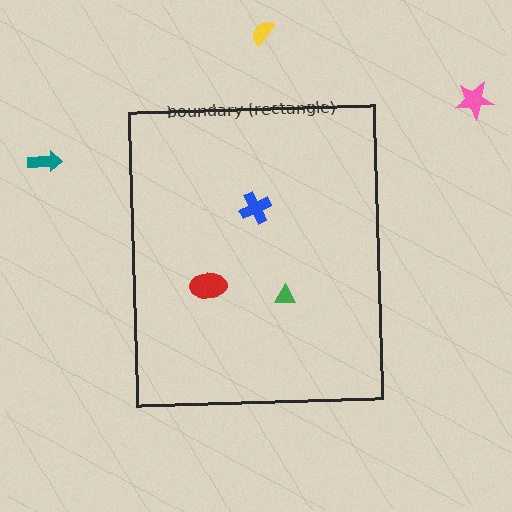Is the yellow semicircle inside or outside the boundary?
Outside.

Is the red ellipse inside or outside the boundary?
Inside.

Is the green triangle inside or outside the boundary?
Inside.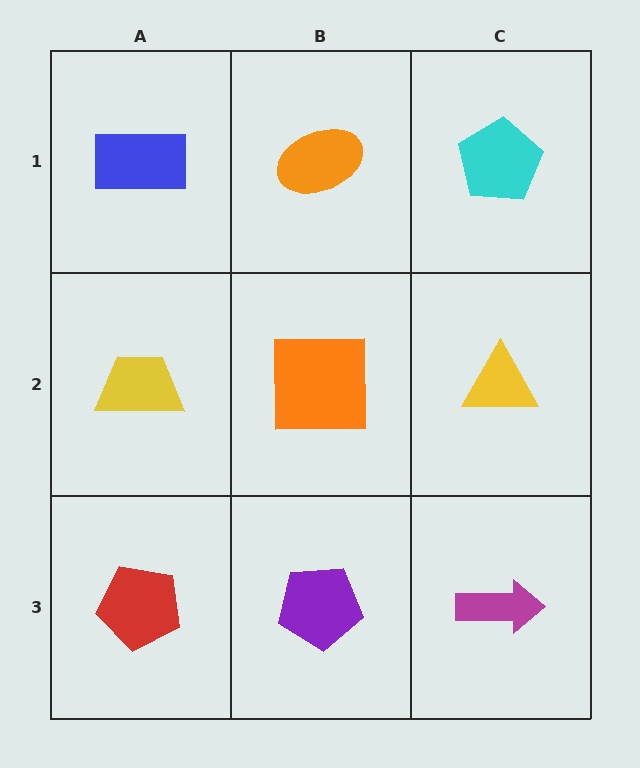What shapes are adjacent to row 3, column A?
A yellow trapezoid (row 2, column A), a purple pentagon (row 3, column B).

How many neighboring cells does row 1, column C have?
2.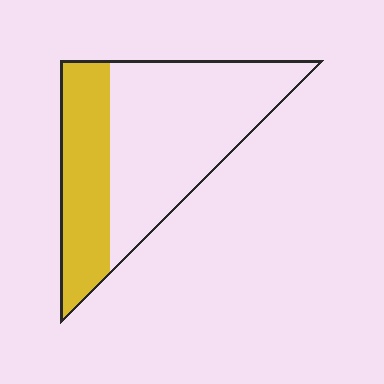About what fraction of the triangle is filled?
About one third (1/3).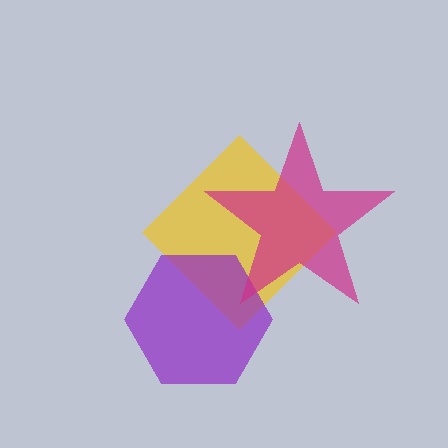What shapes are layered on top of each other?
The layered shapes are: a yellow diamond, a purple hexagon, a magenta star.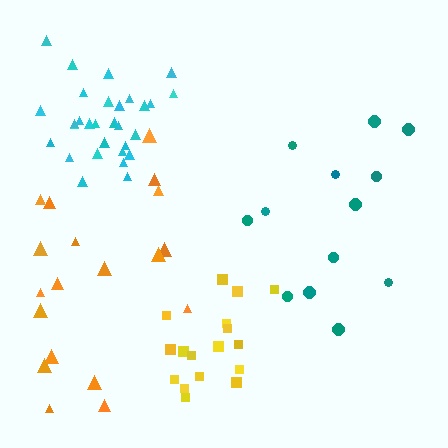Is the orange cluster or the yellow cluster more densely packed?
Yellow.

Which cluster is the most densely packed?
Cyan.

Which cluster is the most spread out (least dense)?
Teal.